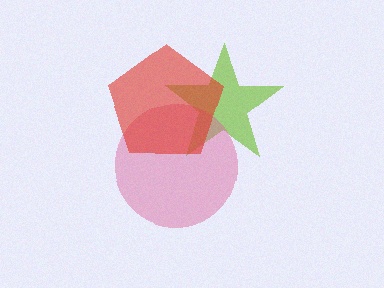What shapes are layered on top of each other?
The layered shapes are: a lime star, a pink circle, a red pentagon.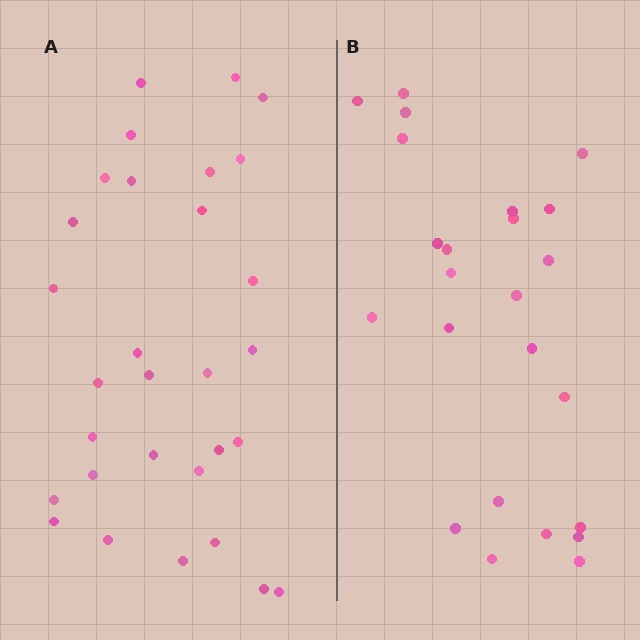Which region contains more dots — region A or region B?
Region A (the left region) has more dots.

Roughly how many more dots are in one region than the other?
Region A has about 6 more dots than region B.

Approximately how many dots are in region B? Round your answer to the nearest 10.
About 20 dots. (The exact count is 24, which rounds to 20.)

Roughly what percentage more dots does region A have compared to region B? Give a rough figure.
About 25% more.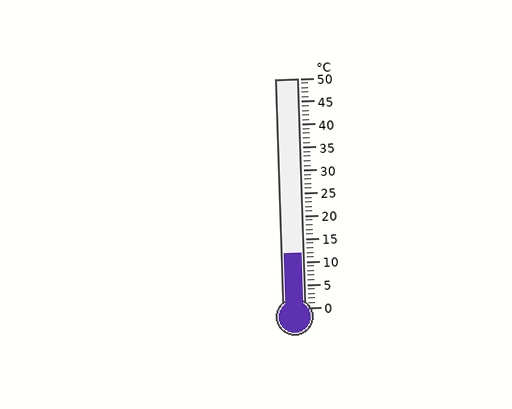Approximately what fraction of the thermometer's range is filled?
The thermometer is filled to approximately 25% of its range.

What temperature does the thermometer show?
The thermometer shows approximately 12°C.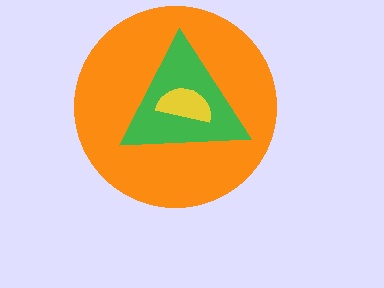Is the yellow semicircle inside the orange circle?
Yes.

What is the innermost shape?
The yellow semicircle.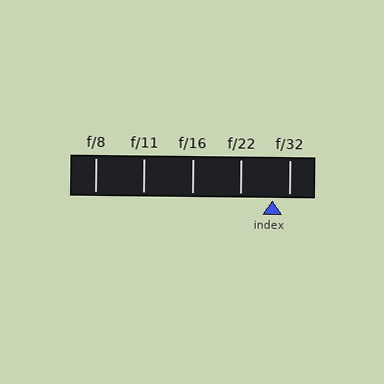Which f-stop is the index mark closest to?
The index mark is closest to f/32.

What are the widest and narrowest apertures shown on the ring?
The widest aperture shown is f/8 and the narrowest is f/32.